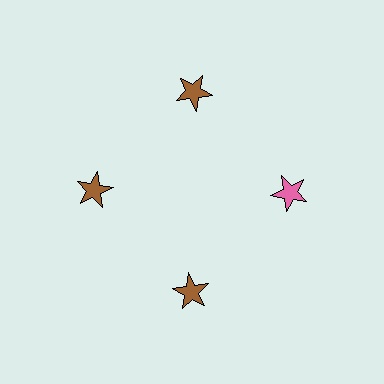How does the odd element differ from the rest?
It has a different color: pink instead of brown.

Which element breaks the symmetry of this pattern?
The pink star at roughly the 3 o'clock position breaks the symmetry. All other shapes are brown stars.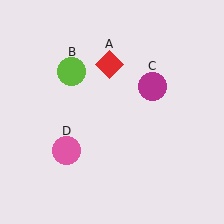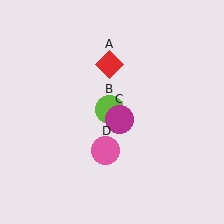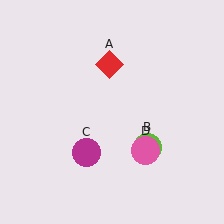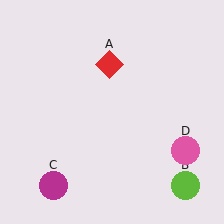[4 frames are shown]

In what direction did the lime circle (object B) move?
The lime circle (object B) moved down and to the right.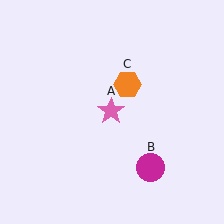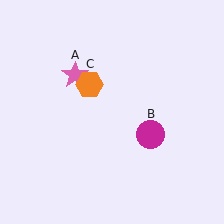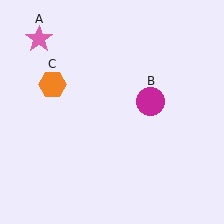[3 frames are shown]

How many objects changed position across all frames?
3 objects changed position: pink star (object A), magenta circle (object B), orange hexagon (object C).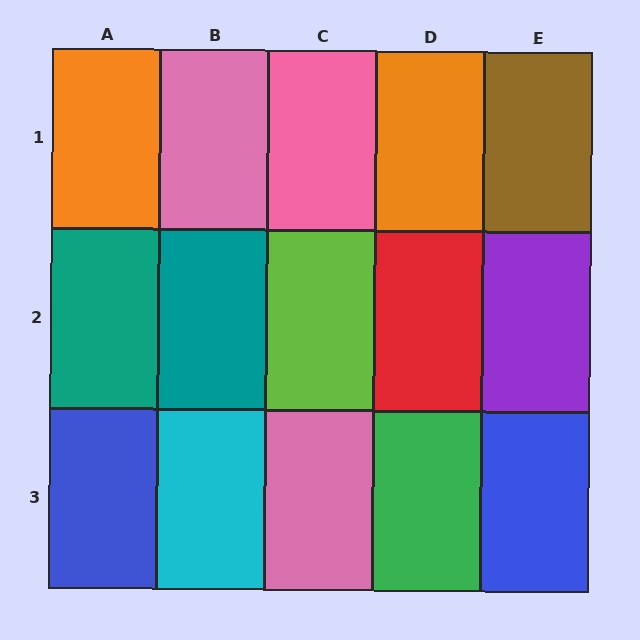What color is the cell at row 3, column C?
Pink.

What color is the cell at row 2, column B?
Teal.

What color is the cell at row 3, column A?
Blue.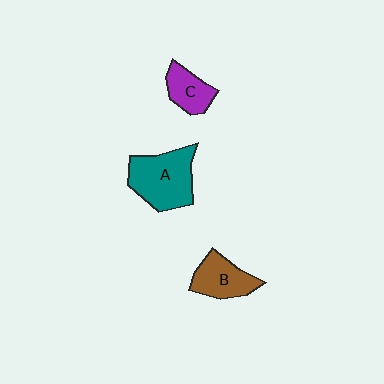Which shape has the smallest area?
Shape C (purple).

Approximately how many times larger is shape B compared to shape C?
Approximately 1.3 times.